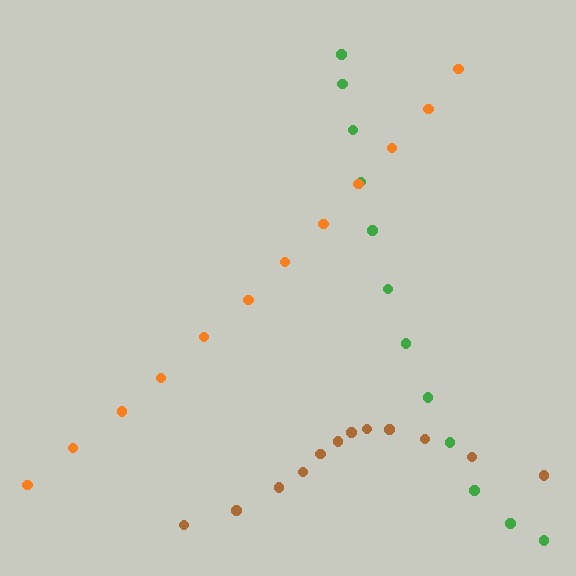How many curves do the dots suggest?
There are 3 distinct paths.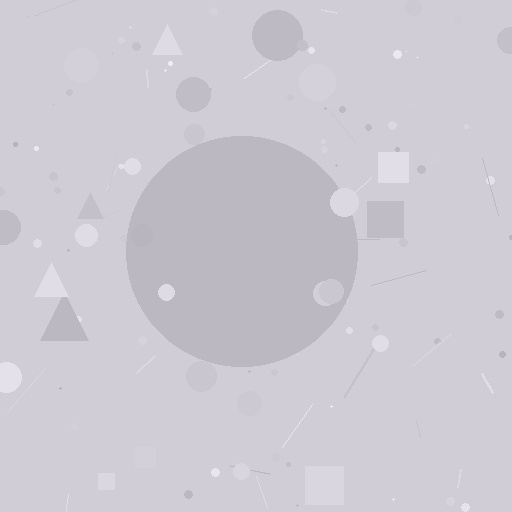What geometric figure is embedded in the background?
A circle is embedded in the background.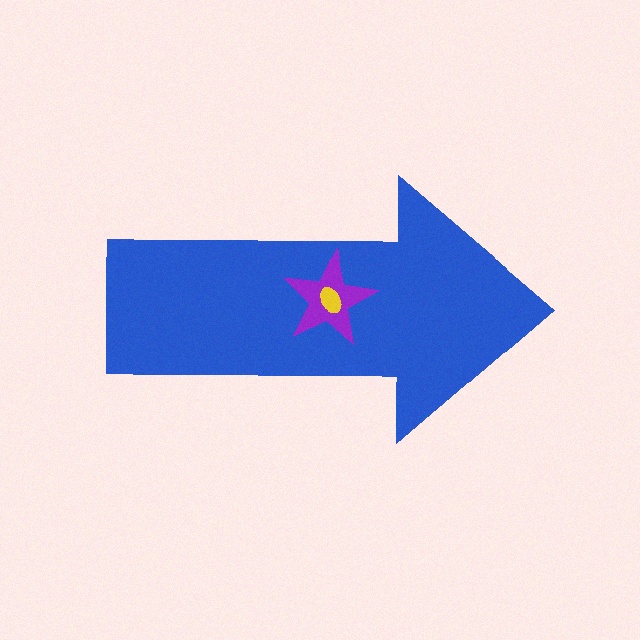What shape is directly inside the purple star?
The yellow ellipse.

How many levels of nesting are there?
3.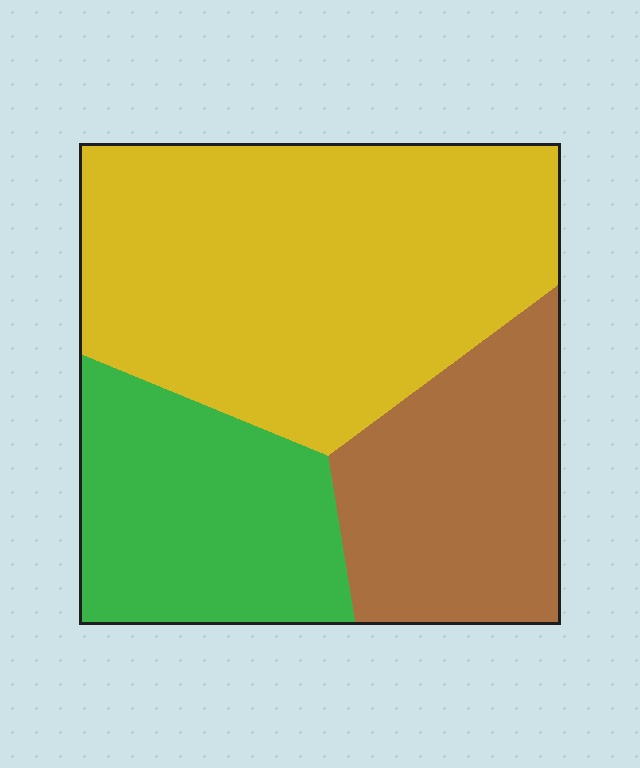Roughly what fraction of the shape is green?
Green takes up about one quarter (1/4) of the shape.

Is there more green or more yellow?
Yellow.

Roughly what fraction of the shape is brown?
Brown covers 25% of the shape.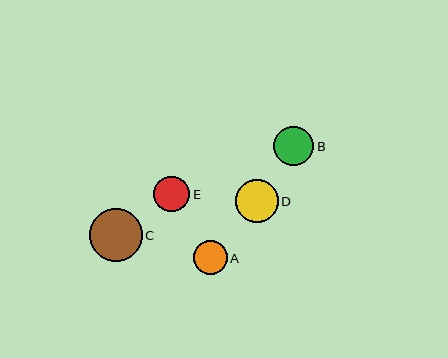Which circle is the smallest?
Circle A is the smallest with a size of approximately 34 pixels.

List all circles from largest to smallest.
From largest to smallest: C, D, B, E, A.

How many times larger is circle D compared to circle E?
Circle D is approximately 1.2 times the size of circle E.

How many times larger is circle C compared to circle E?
Circle C is approximately 1.5 times the size of circle E.